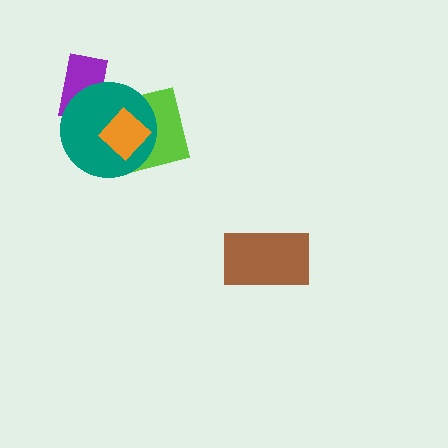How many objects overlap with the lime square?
2 objects overlap with the lime square.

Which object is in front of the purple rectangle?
The teal circle is in front of the purple rectangle.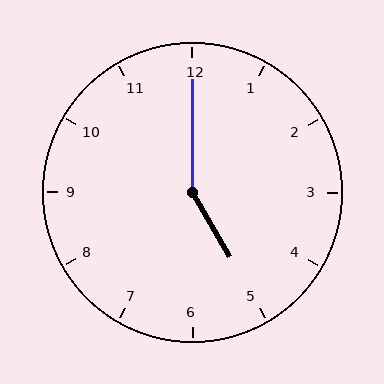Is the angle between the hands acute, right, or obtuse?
It is obtuse.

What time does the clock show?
5:00.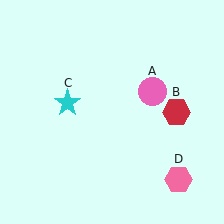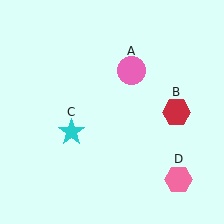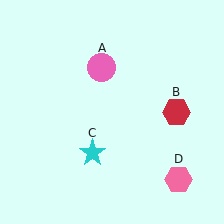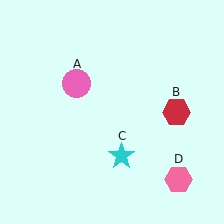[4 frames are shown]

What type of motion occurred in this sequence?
The pink circle (object A), cyan star (object C) rotated counterclockwise around the center of the scene.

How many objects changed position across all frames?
2 objects changed position: pink circle (object A), cyan star (object C).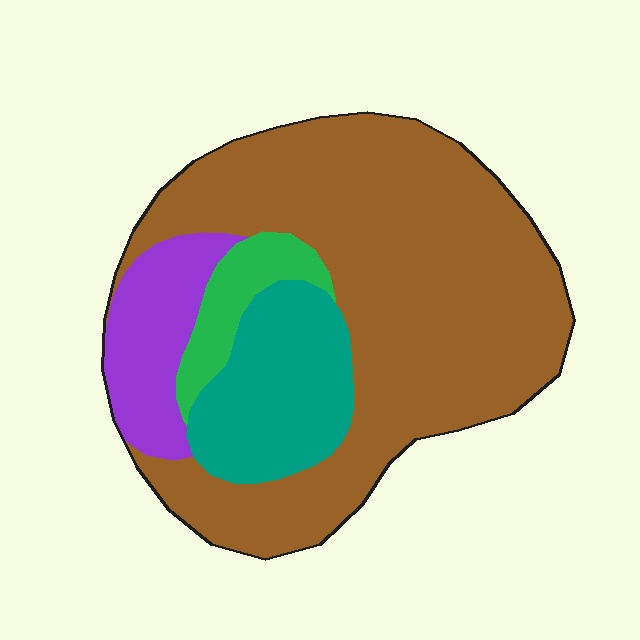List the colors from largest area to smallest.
From largest to smallest: brown, teal, purple, green.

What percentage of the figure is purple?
Purple takes up about one eighth (1/8) of the figure.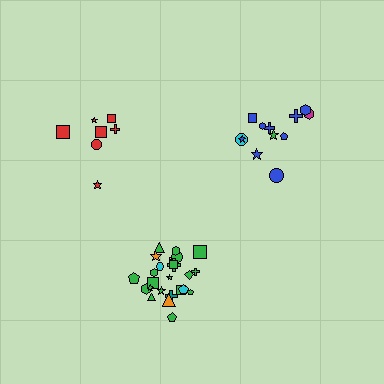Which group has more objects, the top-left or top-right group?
The top-right group.